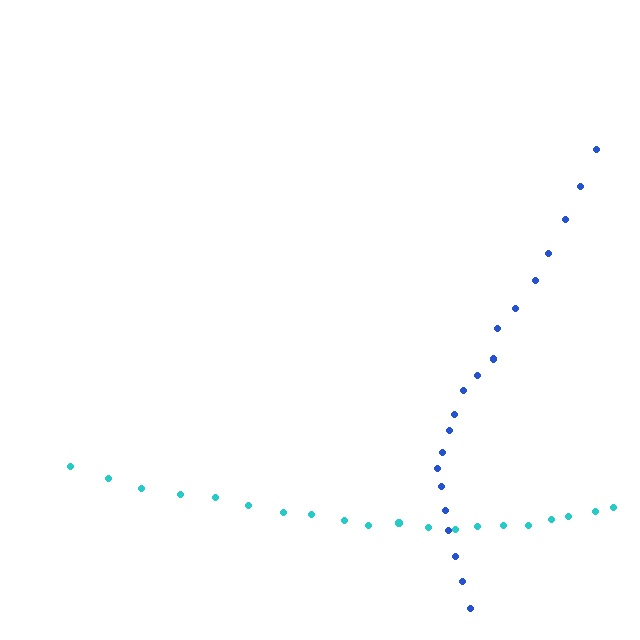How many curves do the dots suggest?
There are 2 distinct paths.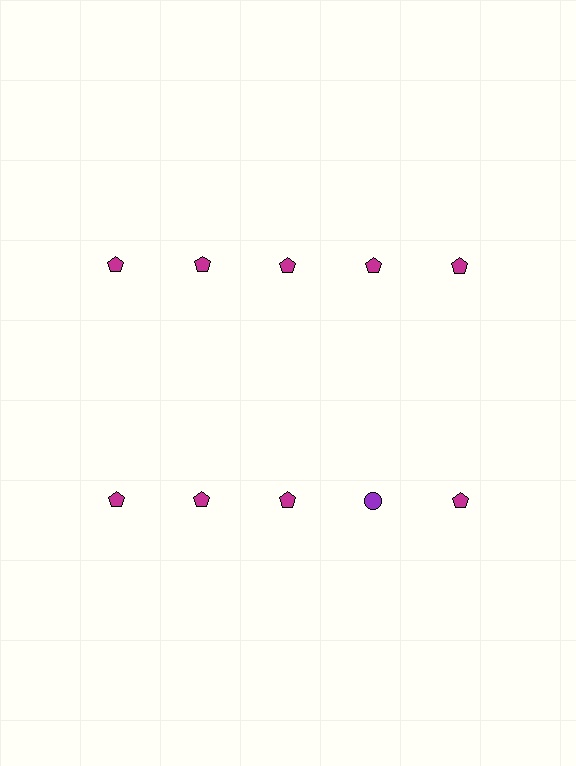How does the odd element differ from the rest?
It differs in both color (purple instead of magenta) and shape (circle instead of pentagon).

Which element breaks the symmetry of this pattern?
The purple circle in the second row, second from right column breaks the symmetry. All other shapes are magenta pentagons.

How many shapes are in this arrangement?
There are 10 shapes arranged in a grid pattern.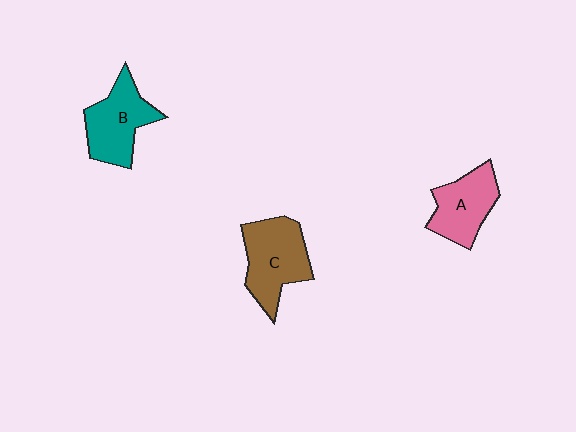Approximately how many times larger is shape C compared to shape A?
Approximately 1.2 times.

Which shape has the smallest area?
Shape A (pink).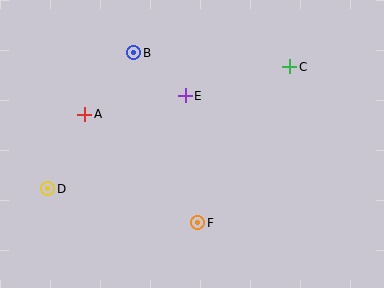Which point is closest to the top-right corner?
Point C is closest to the top-right corner.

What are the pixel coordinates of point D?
Point D is at (48, 189).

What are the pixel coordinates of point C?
Point C is at (290, 67).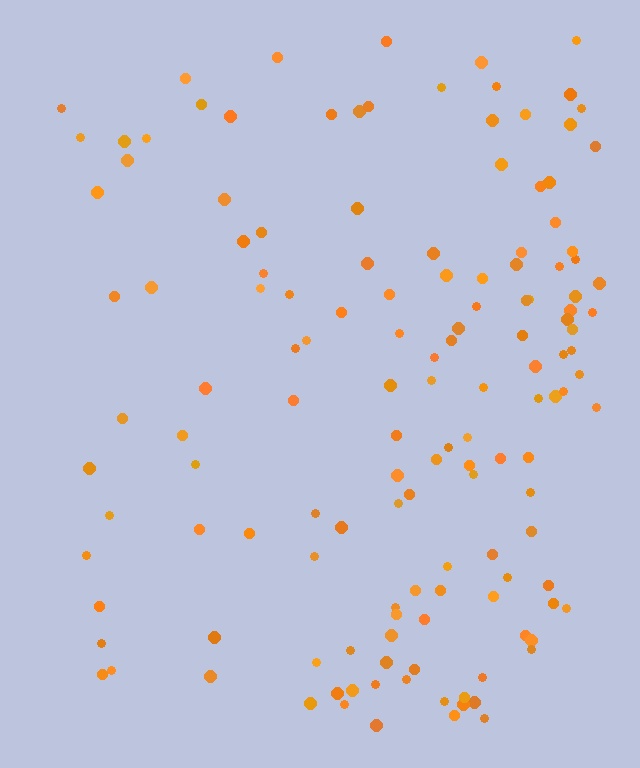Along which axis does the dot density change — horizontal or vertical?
Horizontal.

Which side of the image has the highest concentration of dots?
The right.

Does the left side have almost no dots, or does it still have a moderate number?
Still a moderate number, just noticeably fewer than the right.